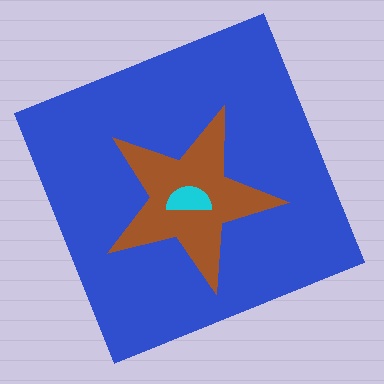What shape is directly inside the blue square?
The brown star.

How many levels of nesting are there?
3.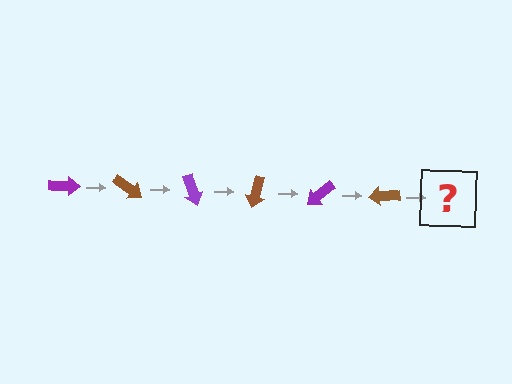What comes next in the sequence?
The next element should be a purple arrow, rotated 210 degrees from the start.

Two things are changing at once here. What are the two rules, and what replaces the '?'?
The two rules are that it rotates 35 degrees each step and the color cycles through purple and brown. The '?' should be a purple arrow, rotated 210 degrees from the start.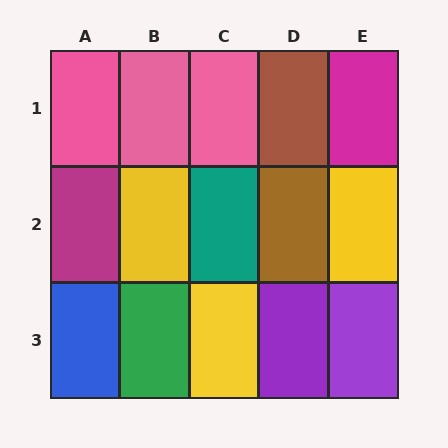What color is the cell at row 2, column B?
Yellow.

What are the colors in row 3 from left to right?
Blue, green, yellow, purple, purple.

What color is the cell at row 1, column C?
Pink.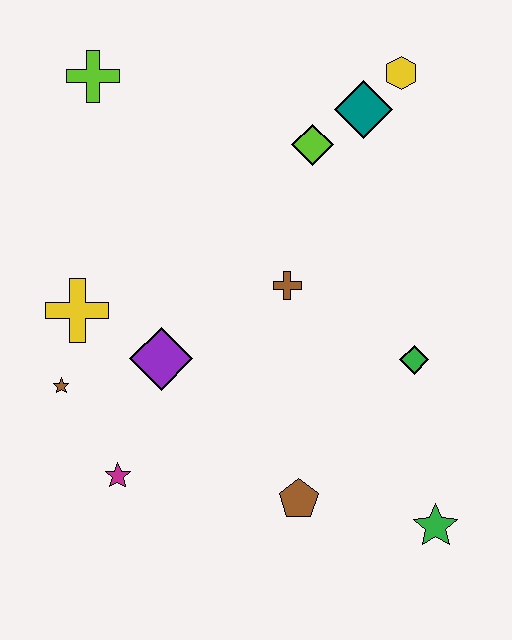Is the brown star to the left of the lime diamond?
Yes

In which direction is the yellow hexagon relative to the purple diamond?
The yellow hexagon is above the purple diamond.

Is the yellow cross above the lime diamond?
No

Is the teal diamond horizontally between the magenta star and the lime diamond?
No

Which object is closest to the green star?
The brown pentagon is closest to the green star.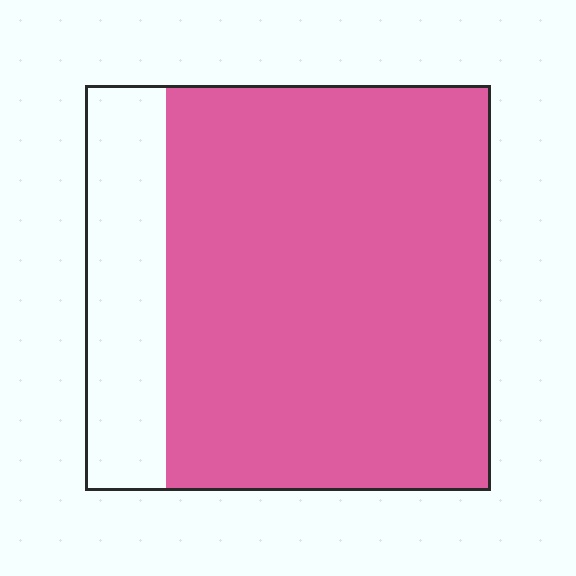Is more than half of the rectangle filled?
Yes.